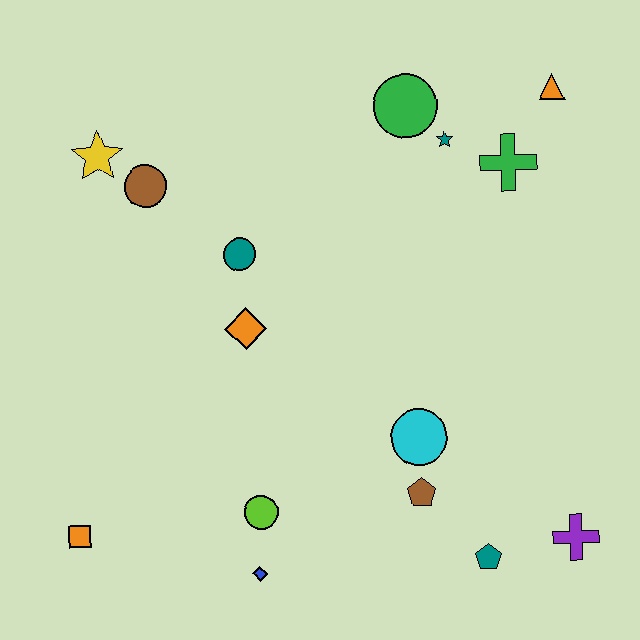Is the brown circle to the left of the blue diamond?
Yes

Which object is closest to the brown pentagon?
The cyan circle is closest to the brown pentagon.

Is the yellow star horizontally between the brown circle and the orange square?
Yes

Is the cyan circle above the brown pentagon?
Yes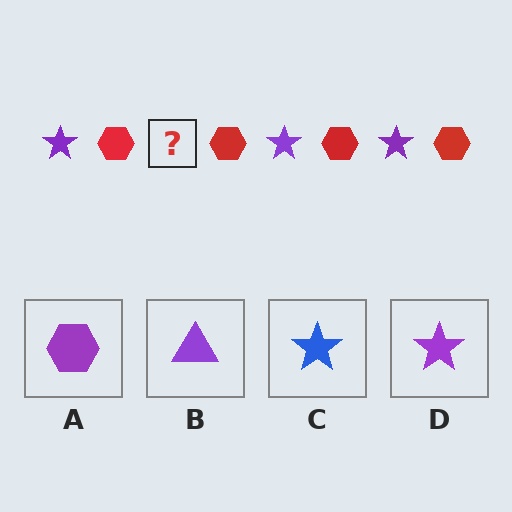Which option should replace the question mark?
Option D.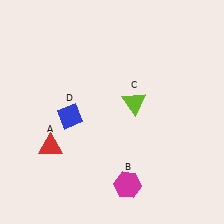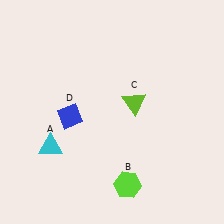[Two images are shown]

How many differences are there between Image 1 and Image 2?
There are 2 differences between the two images.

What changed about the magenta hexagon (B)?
In Image 1, B is magenta. In Image 2, it changed to lime.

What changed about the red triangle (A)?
In Image 1, A is red. In Image 2, it changed to cyan.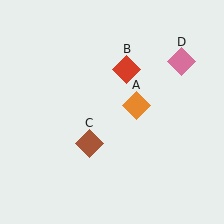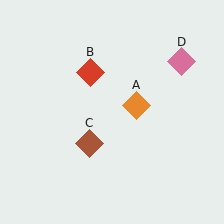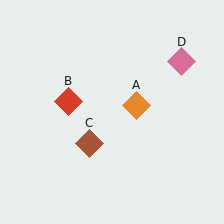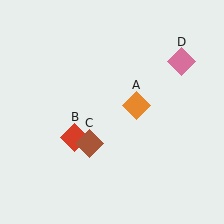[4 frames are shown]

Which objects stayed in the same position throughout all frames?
Orange diamond (object A) and brown diamond (object C) and pink diamond (object D) remained stationary.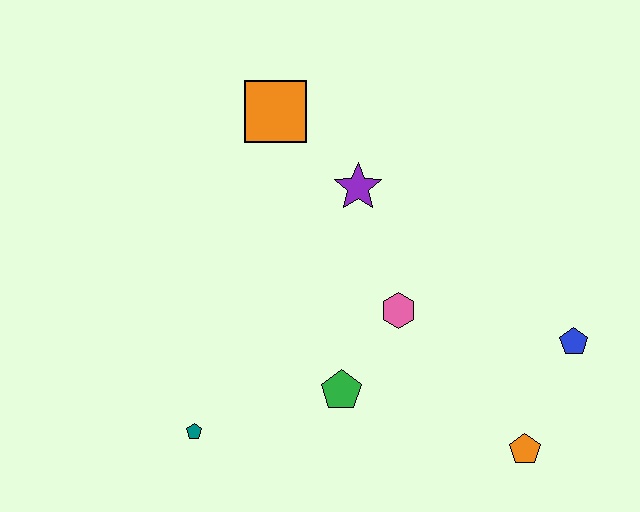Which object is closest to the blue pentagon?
The orange pentagon is closest to the blue pentagon.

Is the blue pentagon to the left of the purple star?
No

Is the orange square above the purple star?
Yes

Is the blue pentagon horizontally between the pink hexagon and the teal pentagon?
No